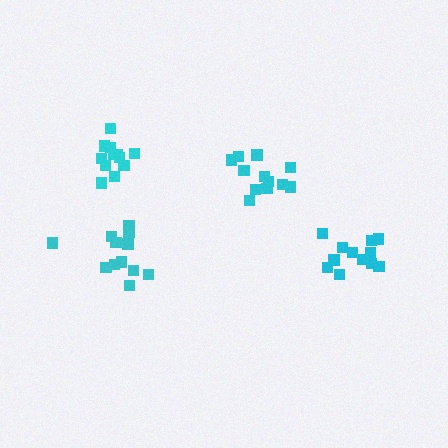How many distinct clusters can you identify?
There are 4 distinct clusters.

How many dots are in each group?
Group 1: 12 dots, Group 2: 12 dots, Group 3: 13 dots, Group 4: 12 dots (49 total).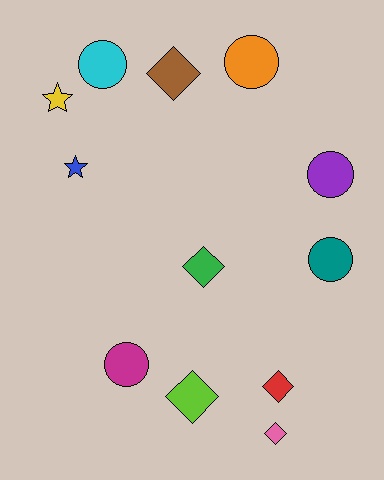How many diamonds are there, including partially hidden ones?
There are 5 diamonds.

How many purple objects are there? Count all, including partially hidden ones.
There is 1 purple object.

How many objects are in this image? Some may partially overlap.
There are 12 objects.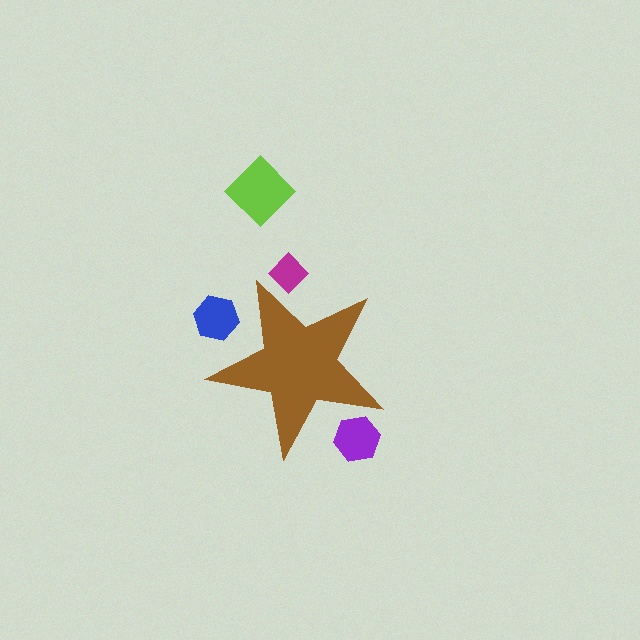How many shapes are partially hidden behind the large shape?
3 shapes are partially hidden.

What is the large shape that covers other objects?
A brown star.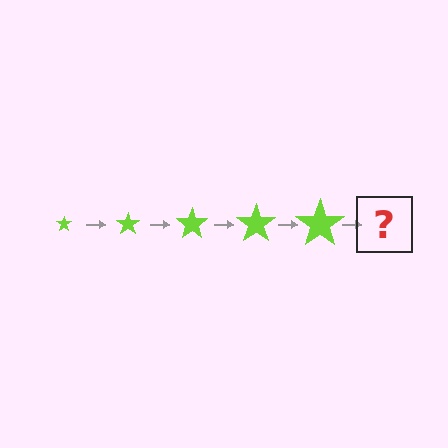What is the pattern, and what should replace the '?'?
The pattern is that the star gets progressively larger each step. The '?' should be a lime star, larger than the previous one.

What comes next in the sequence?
The next element should be a lime star, larger than the previous one.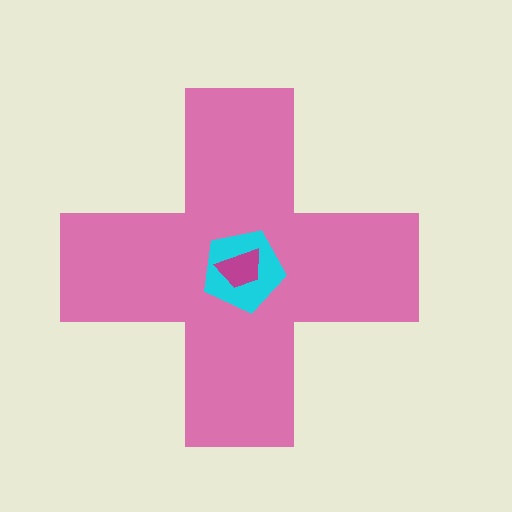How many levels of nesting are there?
3.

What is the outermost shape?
The pink cross.